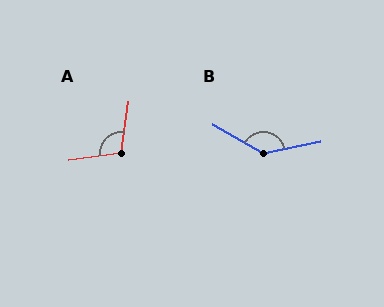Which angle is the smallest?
A, at approximately 105 degrees.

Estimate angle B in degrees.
Approximately 138 degrees.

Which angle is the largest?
B, at approximately 138 degrees.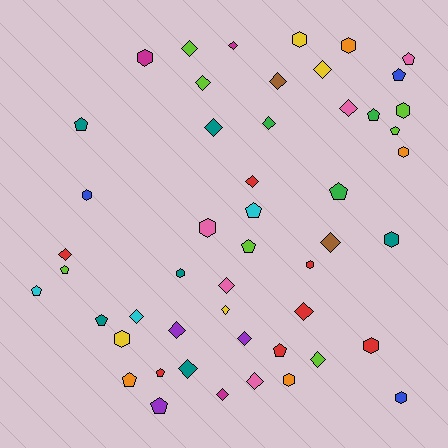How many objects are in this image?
There are 50 objects.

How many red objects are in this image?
There are 7 red objects.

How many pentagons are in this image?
There are 15 pentagons.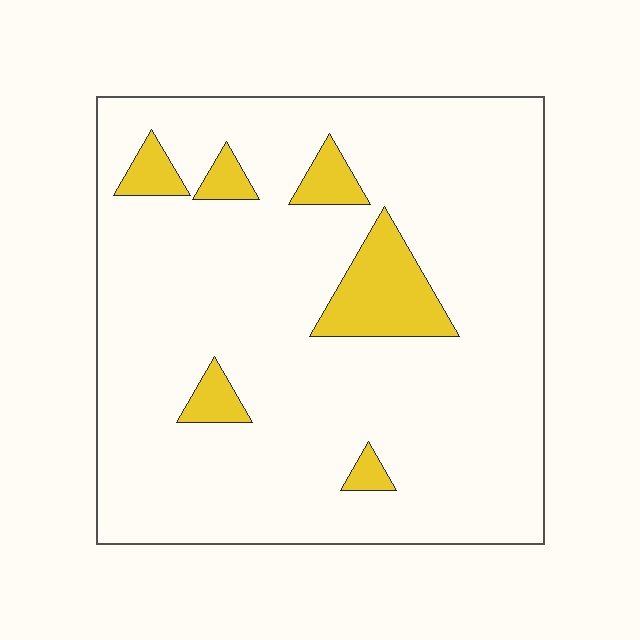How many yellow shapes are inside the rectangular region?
6.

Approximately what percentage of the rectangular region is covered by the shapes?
Approximately 10%.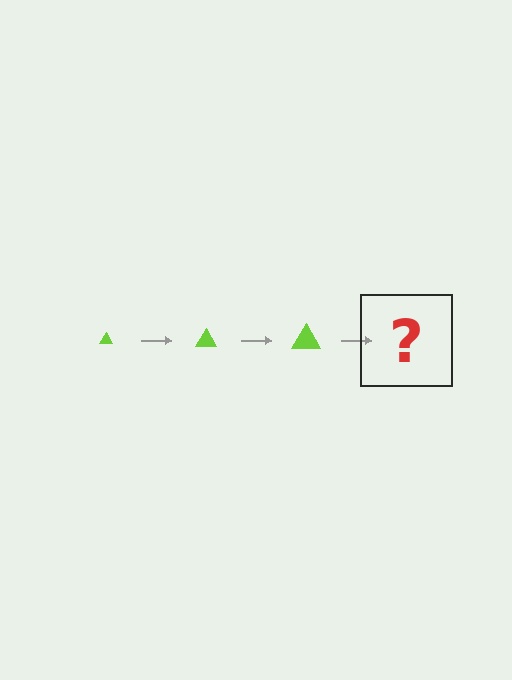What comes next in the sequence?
The next element should be a lime triangle, larger than the previous one.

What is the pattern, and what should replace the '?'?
The pattern is that the triangle gets progressively larger each step. The '?' should be a lime triangle, larger than the previous one.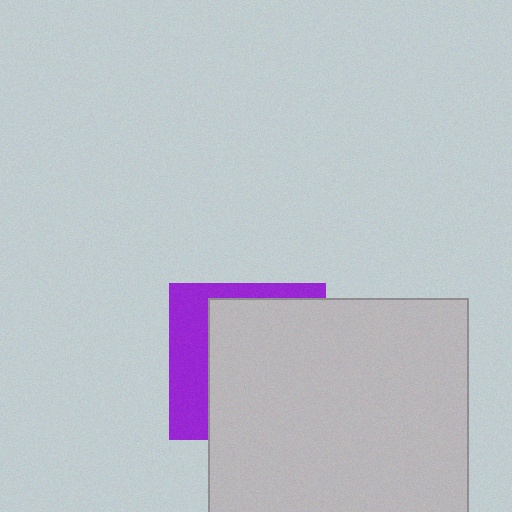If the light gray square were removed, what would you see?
You would see the complete purple square.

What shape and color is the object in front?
The object in front is a light gray square.